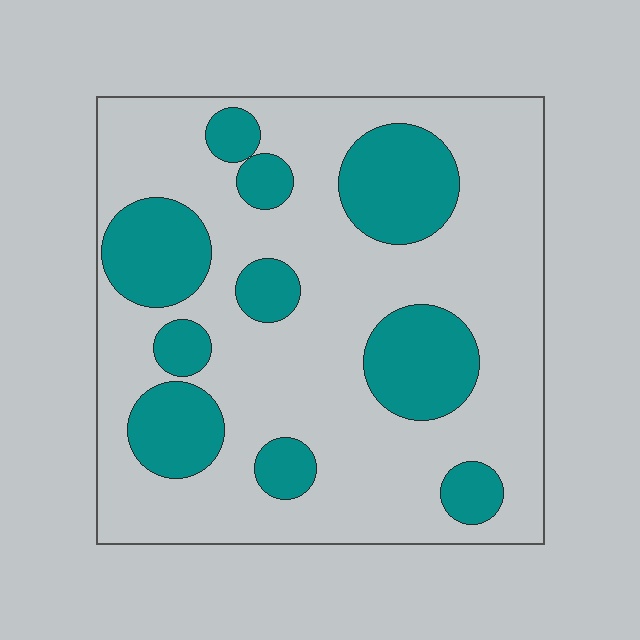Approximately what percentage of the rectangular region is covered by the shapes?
Approximately 30%.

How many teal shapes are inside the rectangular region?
10.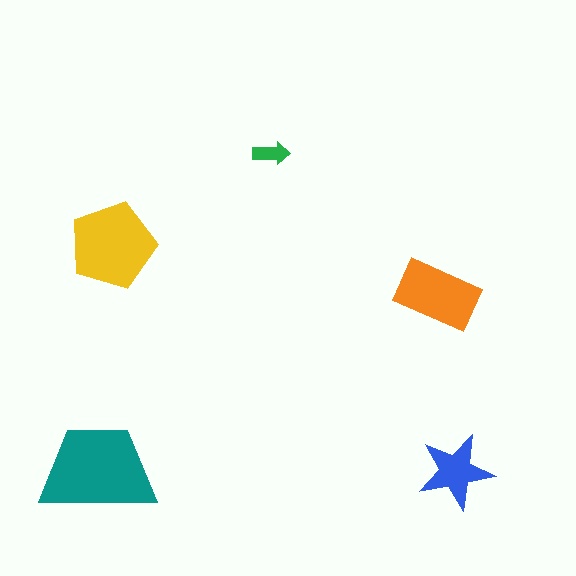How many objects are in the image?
There are 5 objects in the image.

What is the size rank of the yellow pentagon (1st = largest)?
2nd.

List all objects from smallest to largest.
The green arrow, the blue star, the orange rectangle, the yellow pentagon, the teal trapezoid.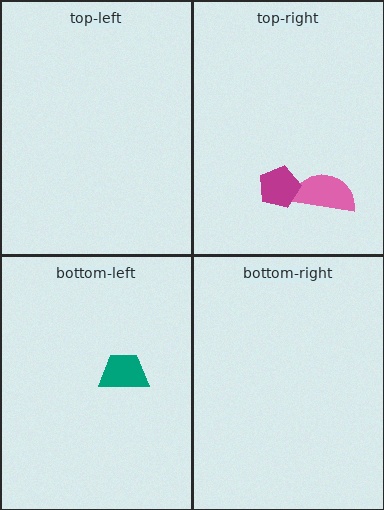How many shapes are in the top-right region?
2.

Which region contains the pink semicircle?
The top-right region.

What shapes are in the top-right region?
The pink semicircle, the magenta pentagon.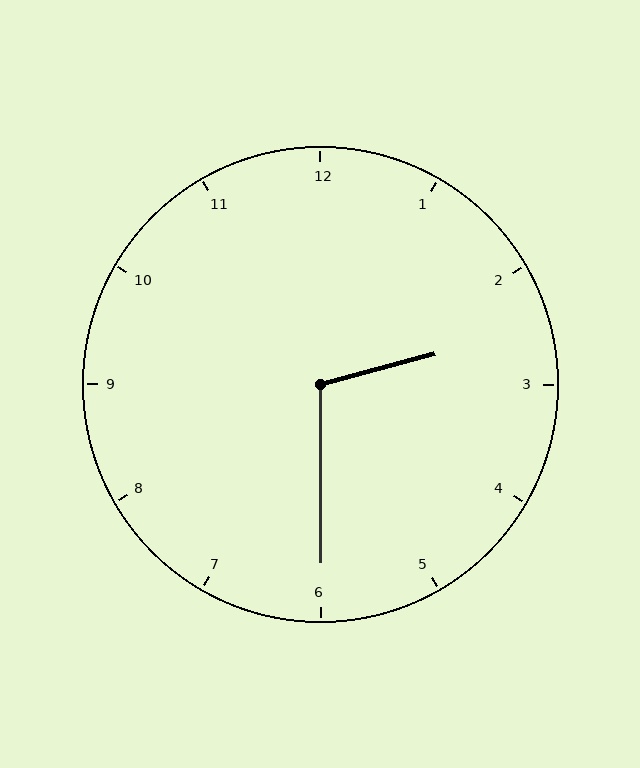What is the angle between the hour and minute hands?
Approximately 105 degrees.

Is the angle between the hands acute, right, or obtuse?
It is obtuse.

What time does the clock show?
2:30.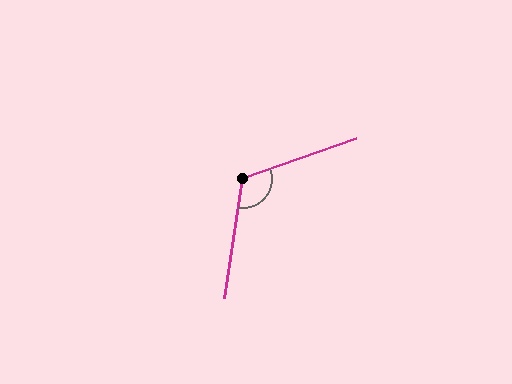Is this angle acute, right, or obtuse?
It is obtuse.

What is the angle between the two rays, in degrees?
Approximately 118 degrees.